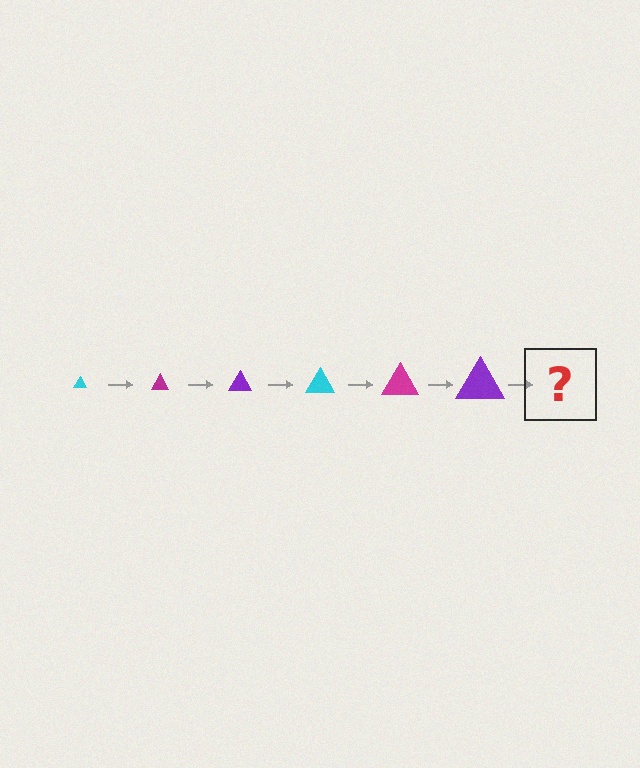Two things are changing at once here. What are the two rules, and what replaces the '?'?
The two rules are that the triangle grows larger each step and the color cycles through cyan, magenta, and purple. The '?' should be a cyan triangle, larger than the previous one.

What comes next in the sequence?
The next element should be a cyan triangle, larger than the previous one.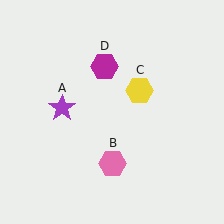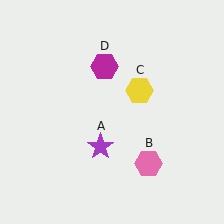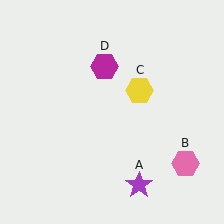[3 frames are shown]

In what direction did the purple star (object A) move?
The purple star (object A) moved down and to the right.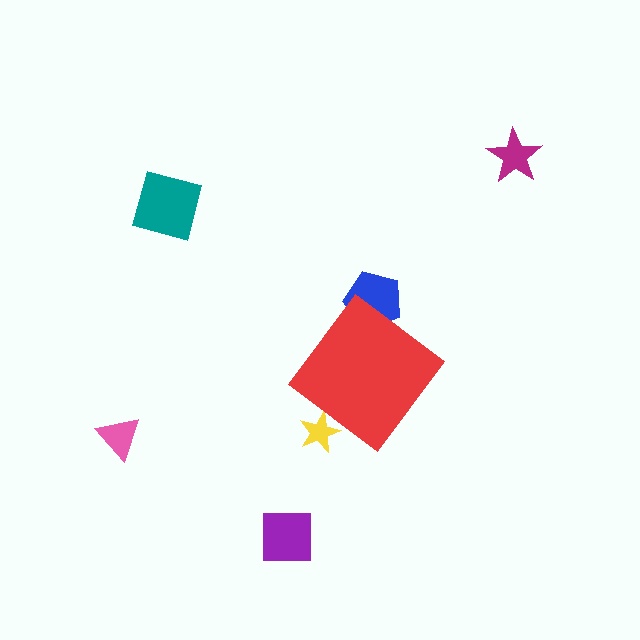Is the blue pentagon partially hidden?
Yes, the blue pentagon is partially hidden behind the red diamond.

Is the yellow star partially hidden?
Yes, the yellow star is partially hidden behind the red diamond.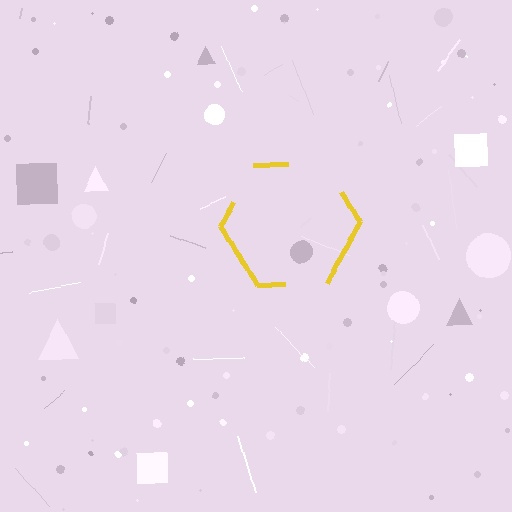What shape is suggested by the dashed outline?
The dashed outline suggests a hexagon.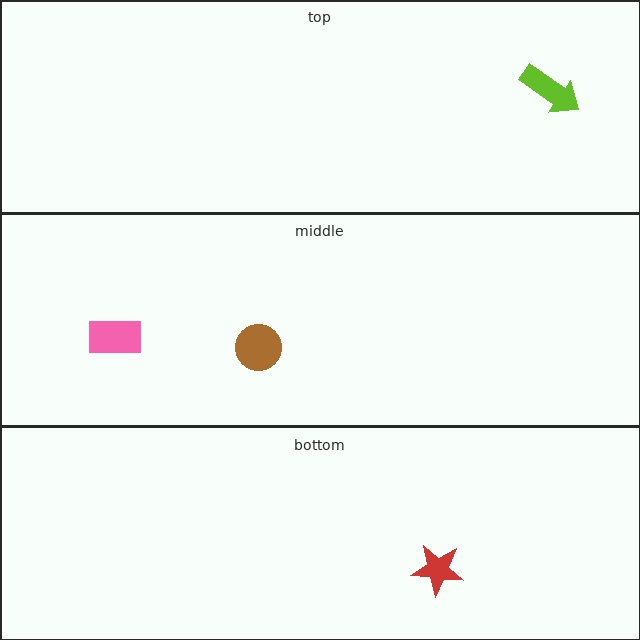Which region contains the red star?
The bottom region.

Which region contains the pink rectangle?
The middle region.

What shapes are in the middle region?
The brown circle, the pink rectangle.